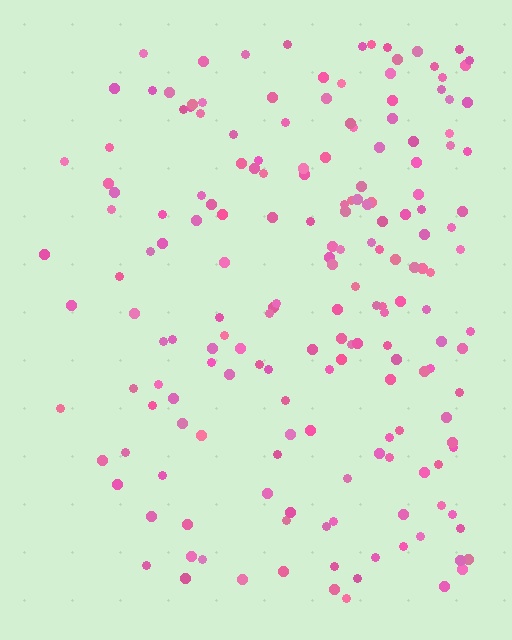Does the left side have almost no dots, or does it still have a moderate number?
Still a moderate number, just noticeably fewer than the right.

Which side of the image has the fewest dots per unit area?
The left.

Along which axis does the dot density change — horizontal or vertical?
Horizontal.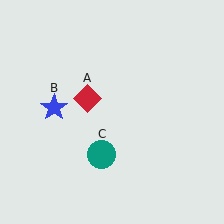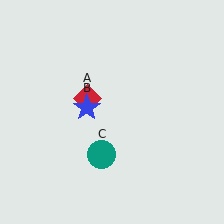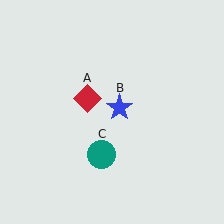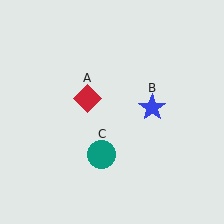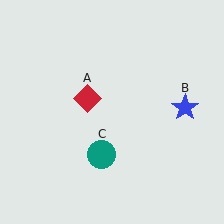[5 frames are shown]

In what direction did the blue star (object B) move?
The blue star (object B) moved right.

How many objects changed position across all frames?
1 object changed position: blue star (object B).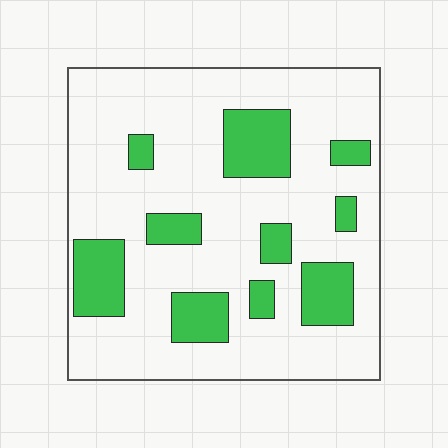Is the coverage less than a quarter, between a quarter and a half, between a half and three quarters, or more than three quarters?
Less than a quarter.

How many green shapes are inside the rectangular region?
10.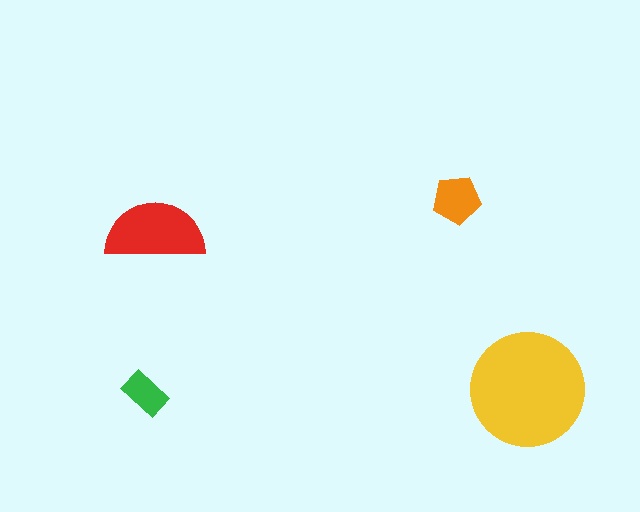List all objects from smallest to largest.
The green rectangle, the orange pentagon, the red semicircle, the yellow circle.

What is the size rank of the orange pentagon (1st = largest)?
3rd.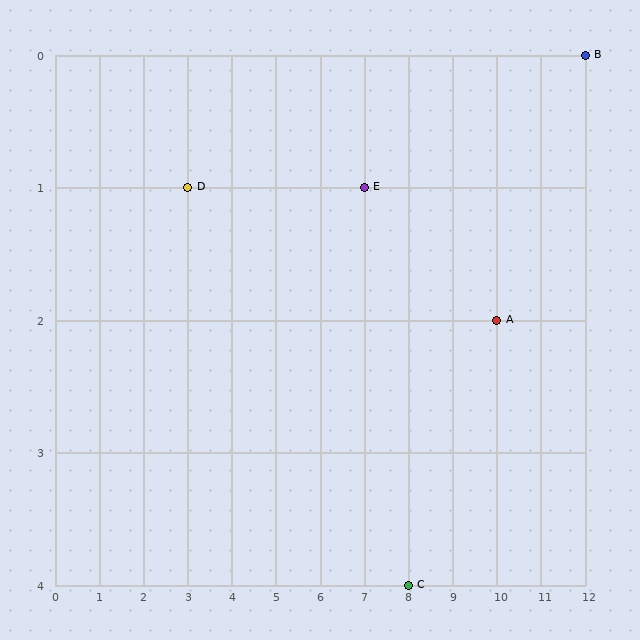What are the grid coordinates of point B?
Point B is at grid coordinates (12, 0).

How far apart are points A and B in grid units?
Points A and B are 2 columns and 2 rows apart (about 2.8 grid units diagonally).